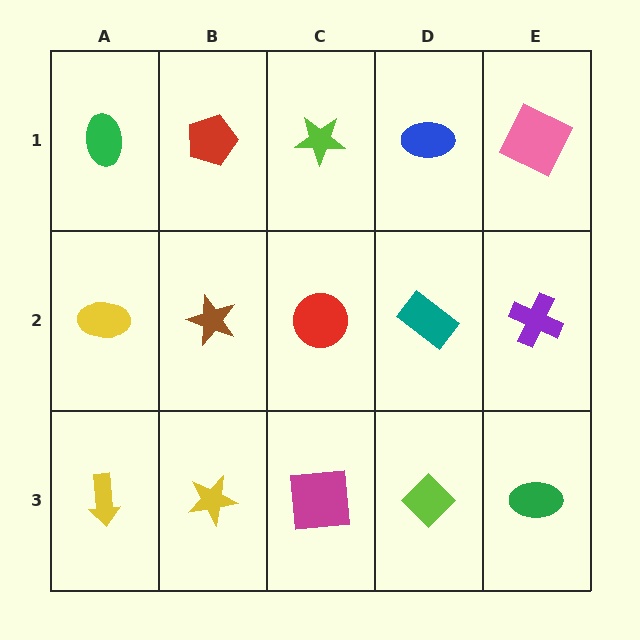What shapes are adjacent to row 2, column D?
A blue ellipse (row 1, column D), a lime diamond (row 3, column D), a red circle (row 2, column C), a purple cross (row 2, column E).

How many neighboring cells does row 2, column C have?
4.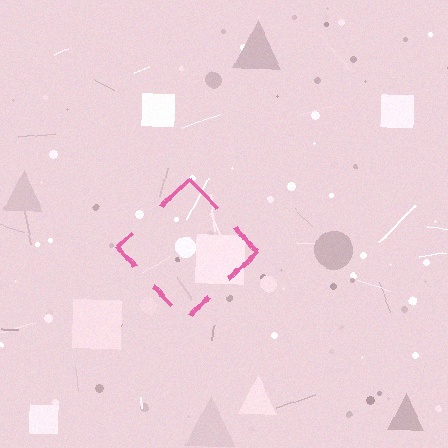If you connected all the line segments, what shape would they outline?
They would outline a diamond.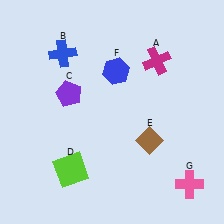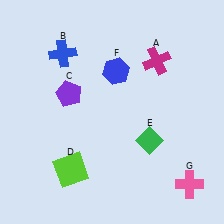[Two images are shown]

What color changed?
The diamond (E) changed from brown in Image 1 to green in Image 2.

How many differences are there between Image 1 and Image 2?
There is 1 difference between the two images.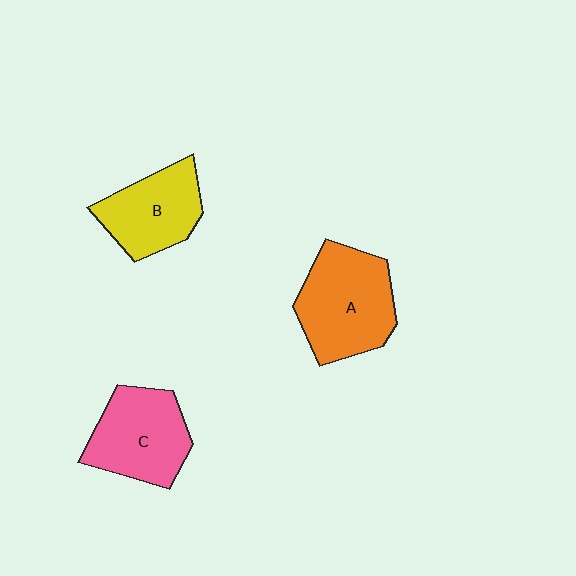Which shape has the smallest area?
Shape B (yellow).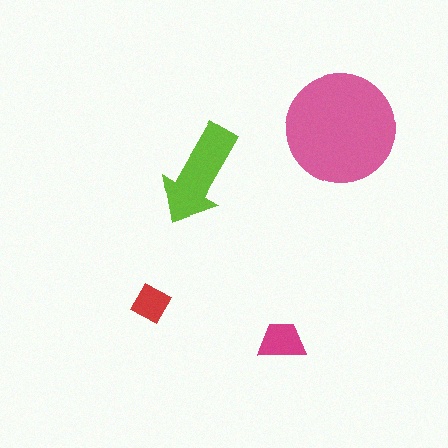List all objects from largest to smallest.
The pink circle, the lime arrow, the magenta trapezoid, the red square.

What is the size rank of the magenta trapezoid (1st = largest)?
3rd.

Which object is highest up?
The pink circle is topmost.